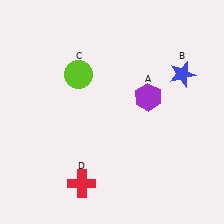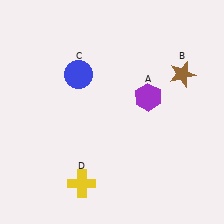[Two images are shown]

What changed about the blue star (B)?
In Image 1, B is blue. In Image 2, it changed to brown.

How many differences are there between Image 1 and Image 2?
There are 3 differences between the two images.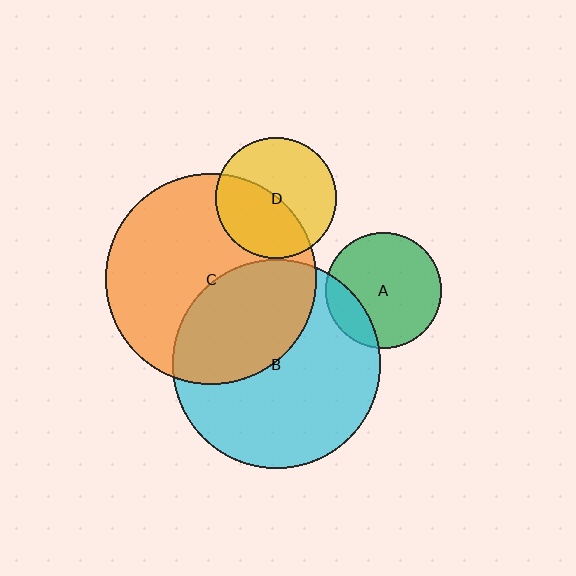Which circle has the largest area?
Circle C (orange).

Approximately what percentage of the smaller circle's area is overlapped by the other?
Approximately 40%.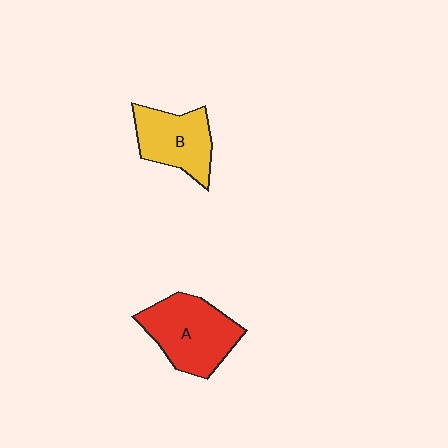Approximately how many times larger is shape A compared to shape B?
Approximately 1.3 times.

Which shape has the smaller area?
Shape B (yellow).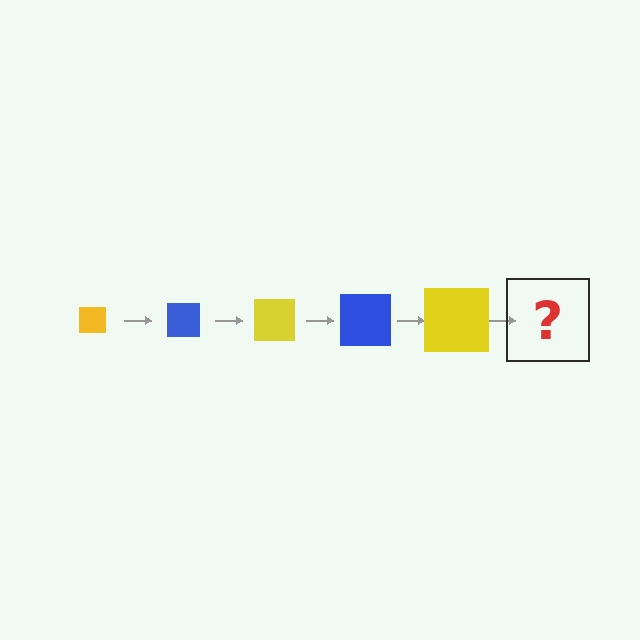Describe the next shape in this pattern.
It should be a blue square, larger than the previous one.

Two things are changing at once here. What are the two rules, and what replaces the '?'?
The two rules are that the square grows larger each step and the color cycles through yellow and blue. The '?' should be a blue square, larger than the previous one.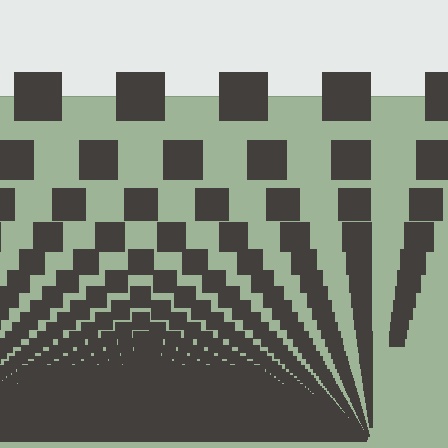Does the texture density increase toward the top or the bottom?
Density increases toward the bottom.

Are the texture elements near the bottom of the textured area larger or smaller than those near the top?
Smaller. The gradient is inverted — elements near the bottom are smaller and denser.